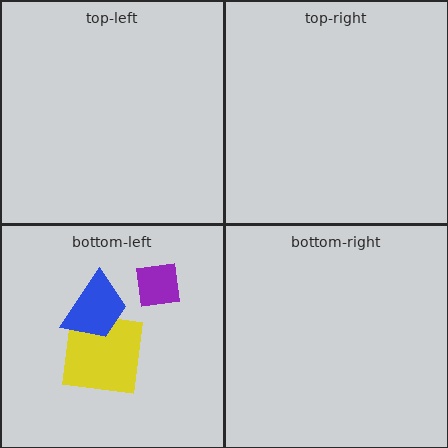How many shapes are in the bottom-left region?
3.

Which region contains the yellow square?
The bottom-left region.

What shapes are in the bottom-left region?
The yellow square, the blue trapezoid, the purple square.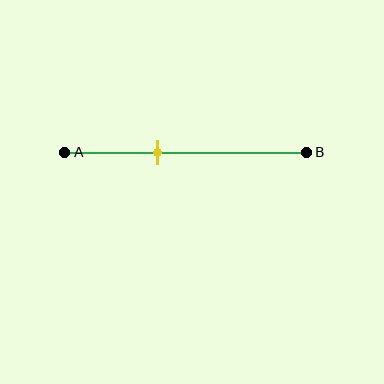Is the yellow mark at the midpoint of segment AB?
No, the mark is at about 40% from A, not at the 50% midpoint.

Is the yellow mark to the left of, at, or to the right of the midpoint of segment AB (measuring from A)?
The yellow mark is to the left of the midpoint of segment AB.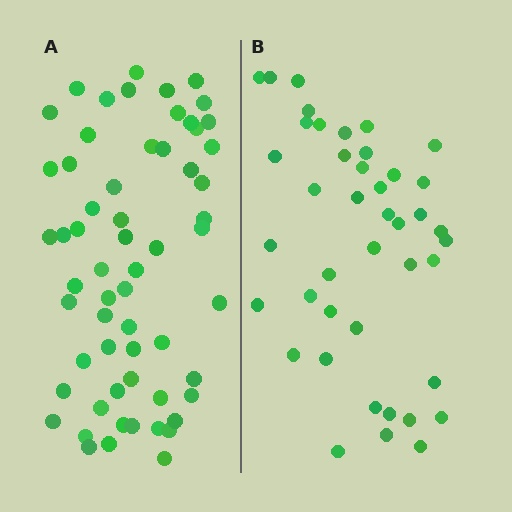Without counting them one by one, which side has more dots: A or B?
Region A (the left region) has more dots.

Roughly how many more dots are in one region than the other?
Region A has approximately 20 more dots than region B.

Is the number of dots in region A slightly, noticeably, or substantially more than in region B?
Region A has noticeably more, but not dramatically so. The ratio is roughly 1.4 to 1.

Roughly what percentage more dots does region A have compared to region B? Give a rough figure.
About 45% more.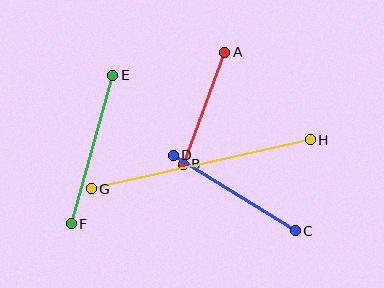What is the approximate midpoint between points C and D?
The midpoint is at approximately (234, 193) pixels.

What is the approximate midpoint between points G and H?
The midpoint is at approximately (201, 164) pixels.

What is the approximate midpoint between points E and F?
The midpoint is at approximately (92, 150) pixels.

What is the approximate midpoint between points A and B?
The midpoint is at approximately (204, 108) pixels.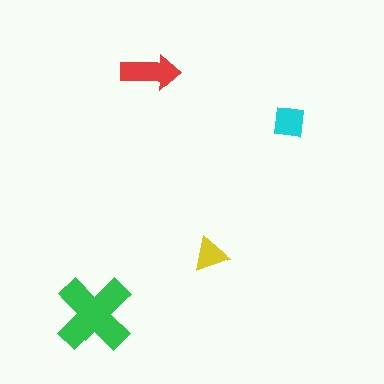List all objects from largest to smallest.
The green cross, the red arrow, the cyan square, the yellow triangle.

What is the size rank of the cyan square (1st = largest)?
3rd.